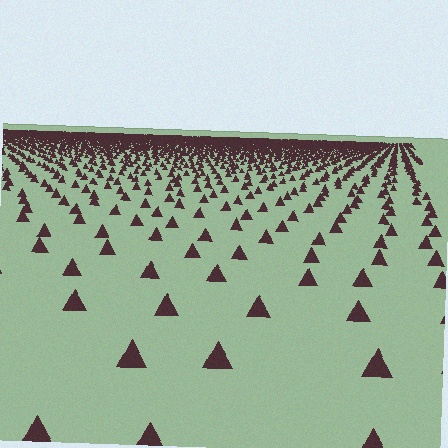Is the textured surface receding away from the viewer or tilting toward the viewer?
The surface is receding away from the viewer. Texture elements get smaller and denser toward the top.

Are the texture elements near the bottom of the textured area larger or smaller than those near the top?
Larger. Near the bottom, elements are closer to the viewer and appear at a bigger on-screen size.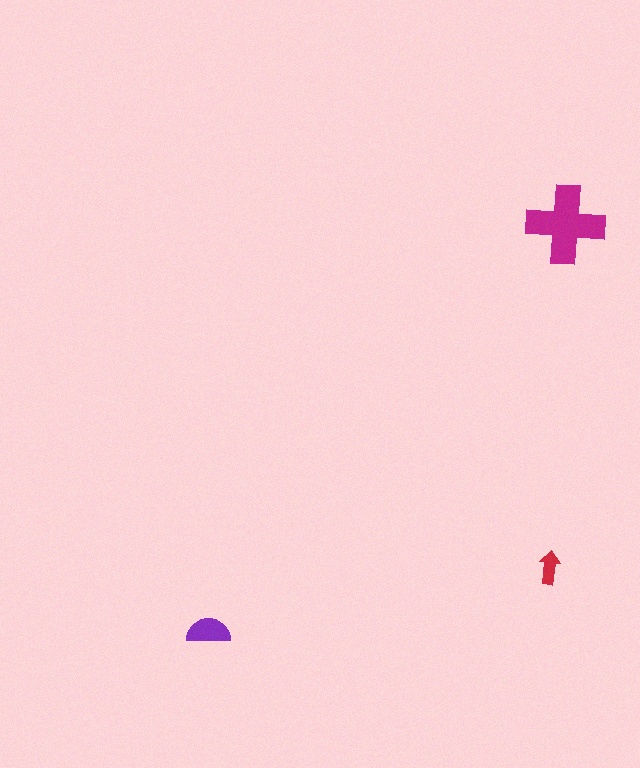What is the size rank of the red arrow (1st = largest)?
3rd.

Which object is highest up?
The magenta cross is topmost.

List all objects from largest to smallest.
The magenta cross, the purple semicircle, the red arrow.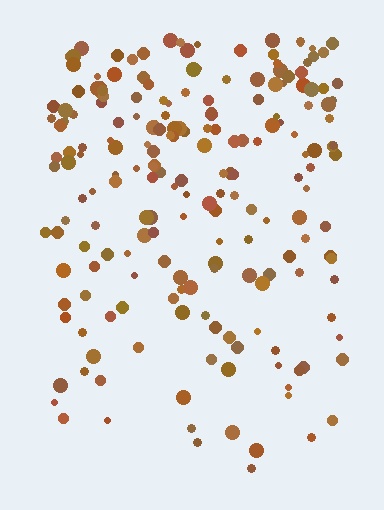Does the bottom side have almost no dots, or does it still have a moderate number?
Still a moderate number, just noticeably fewer than the top.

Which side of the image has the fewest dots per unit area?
The bottom.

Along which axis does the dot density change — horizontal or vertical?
Vertical.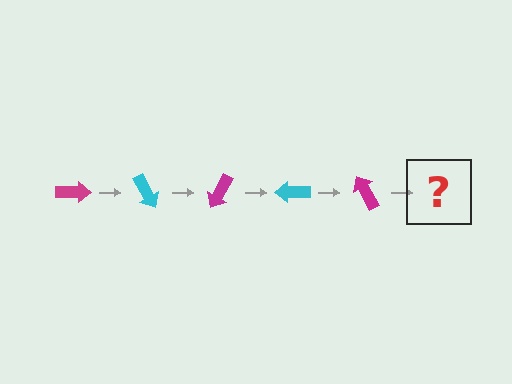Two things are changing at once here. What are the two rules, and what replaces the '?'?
The two rules are that it rotates 60 degrees each step and the color cycles through magenta and cyan. The '?' should be a cyan arrow, rotated 300 degrees from the start.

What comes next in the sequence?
The next element should be a cyan arrow, rotated 300 degrees from the start.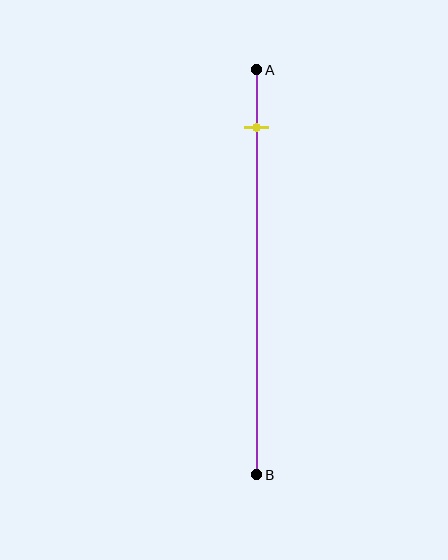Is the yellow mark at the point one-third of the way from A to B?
No, the mark is at about 15% from A, not at the 33% one-third point.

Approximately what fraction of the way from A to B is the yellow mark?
The yellow mark is approximately 15% of the way from A to B.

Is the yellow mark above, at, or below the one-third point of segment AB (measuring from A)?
The yellow mark is above the one-third point of segment AB.